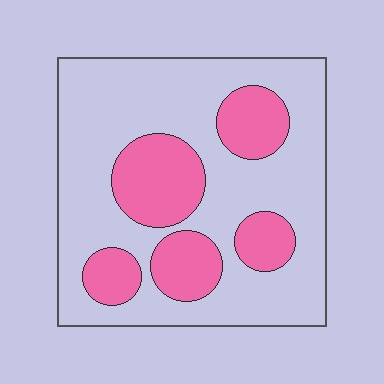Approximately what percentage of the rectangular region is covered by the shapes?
Approximately 30%.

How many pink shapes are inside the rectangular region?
5.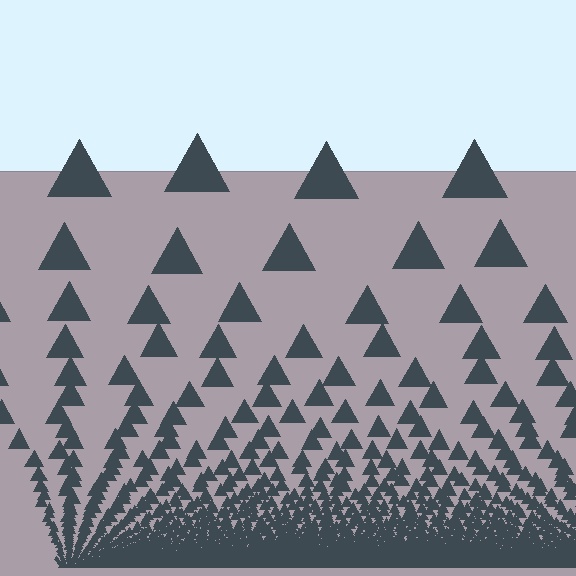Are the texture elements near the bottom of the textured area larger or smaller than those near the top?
Smaller. The gradient is inverted — elements near the bottom are smaller and denser.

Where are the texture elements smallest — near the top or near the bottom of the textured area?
Near the bottom.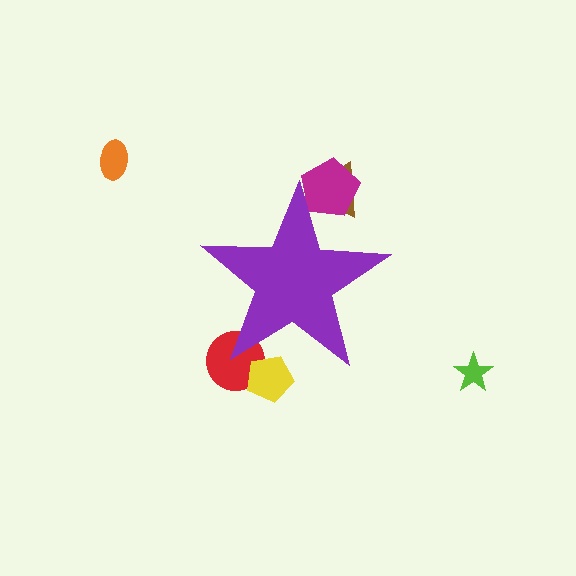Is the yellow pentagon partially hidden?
Yes, the yellow pentagon is partially hidden behind the purple star.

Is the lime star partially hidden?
No, the lime star is fully visible.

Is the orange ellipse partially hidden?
No, the orange ellipse is fully visible.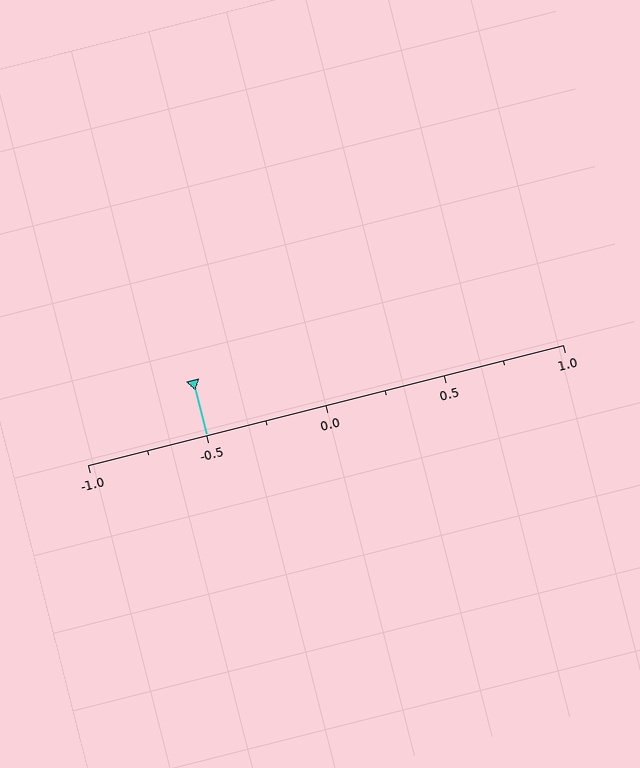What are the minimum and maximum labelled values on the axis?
The axis runs from -1.0 to 1.0.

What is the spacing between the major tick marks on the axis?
The major ticks are spaced 0.5 apart.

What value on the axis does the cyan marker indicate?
The marker indicates approximately -0.5.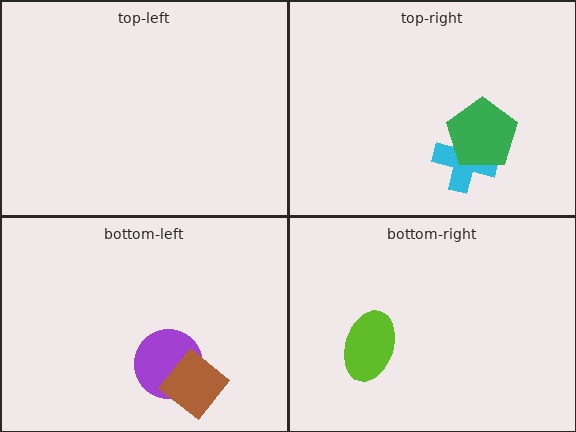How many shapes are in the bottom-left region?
2.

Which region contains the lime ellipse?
The bottom-right region.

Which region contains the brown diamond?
The bottom-left region.